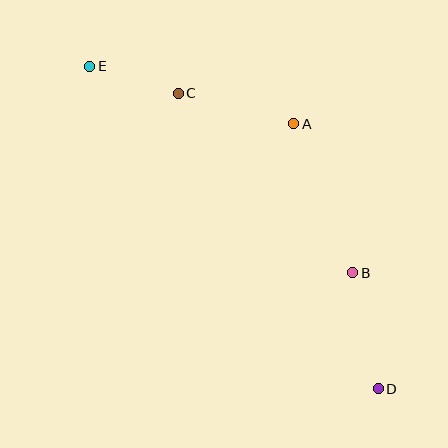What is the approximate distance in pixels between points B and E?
The distance between B and E is approximately 334 pixels.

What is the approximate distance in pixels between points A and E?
The distance between A and E is approximately 212 pixels.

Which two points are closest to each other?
Points C and E are closest to each other.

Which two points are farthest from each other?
Points D and E are farthest from each other.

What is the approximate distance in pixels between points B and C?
The distance between B and C is approximately 250 pixels.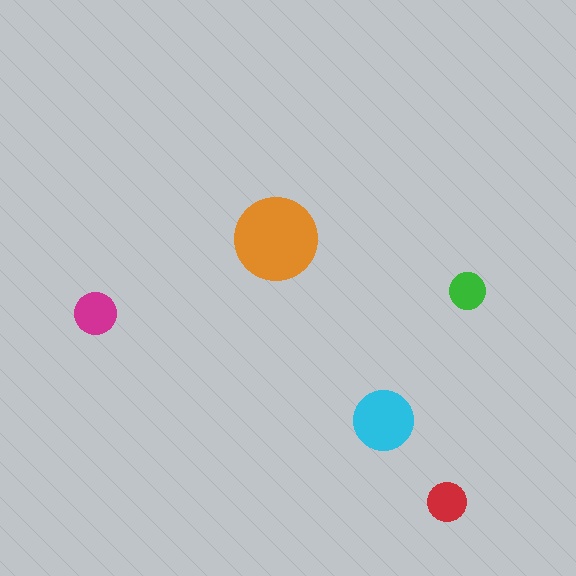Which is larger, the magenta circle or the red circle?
The magenta one.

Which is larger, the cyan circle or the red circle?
The cyan one.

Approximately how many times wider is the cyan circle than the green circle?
About 1.5 times wider.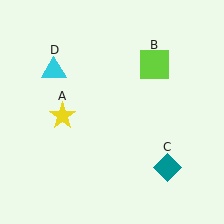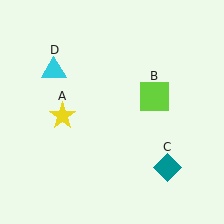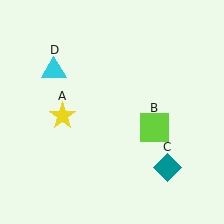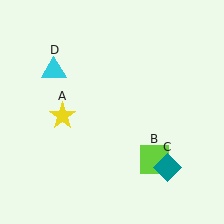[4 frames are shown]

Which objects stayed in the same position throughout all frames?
Yellow star (object A) and teal diamond (object C) and cyan triangle (object D) remained stationary.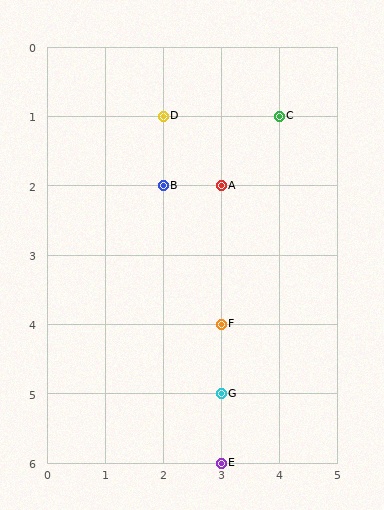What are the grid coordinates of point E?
Point E is at grid coordinates (3, 6).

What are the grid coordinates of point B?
Point B is at grid coordinates (2, 2).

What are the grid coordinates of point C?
Point C is at grid coordinates (4, 1).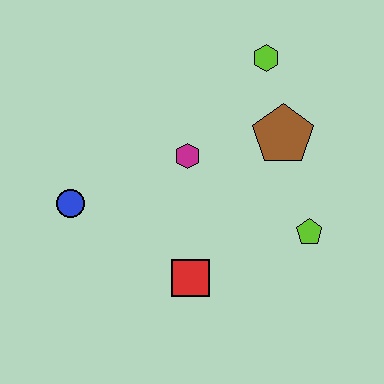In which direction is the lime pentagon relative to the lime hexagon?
The lime pentagon is below the lime hexagon.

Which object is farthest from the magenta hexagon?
The lime pentagon is farthest from the magenta hexagon.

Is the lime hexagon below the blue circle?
No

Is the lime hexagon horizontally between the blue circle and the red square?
No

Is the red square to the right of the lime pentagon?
No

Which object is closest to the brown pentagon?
The lime hexagon is closest to the brown pentagon.